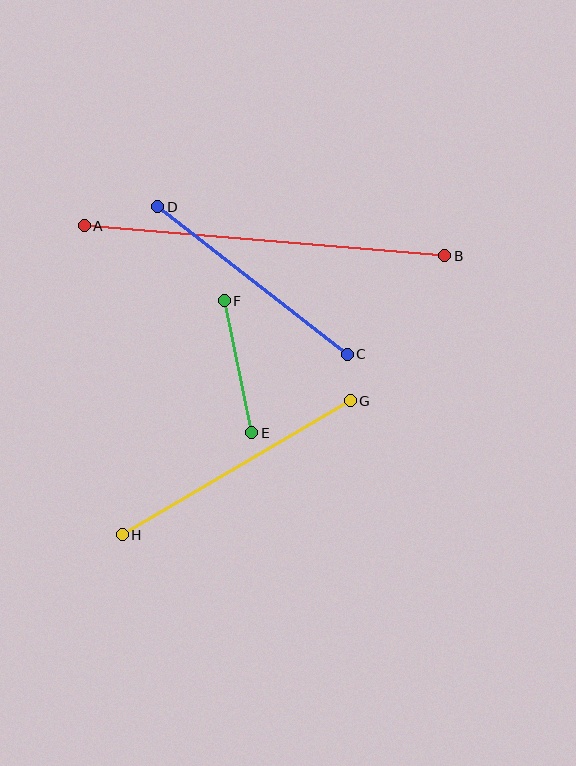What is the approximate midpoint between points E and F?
The midpoint is at approximately (238, 367) pixels.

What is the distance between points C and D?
The distance is approximately 240 pixels.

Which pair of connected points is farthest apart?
Points A and B are farthest apart.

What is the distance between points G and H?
The distance is approximately 264 pixels.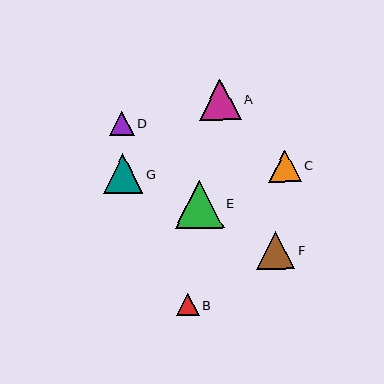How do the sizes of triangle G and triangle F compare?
Triangle G and triangle F are approximately the same size.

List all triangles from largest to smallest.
From largest to smallest: E, A, G, F, C, D, B.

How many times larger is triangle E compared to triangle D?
Triangle E is approximately 2.0 times the size of triangle D.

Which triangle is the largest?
Triangle E is the largest with a size of approximately 48 pixels.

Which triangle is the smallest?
Triangle B is the smallest with a size of approximately 22 pixels.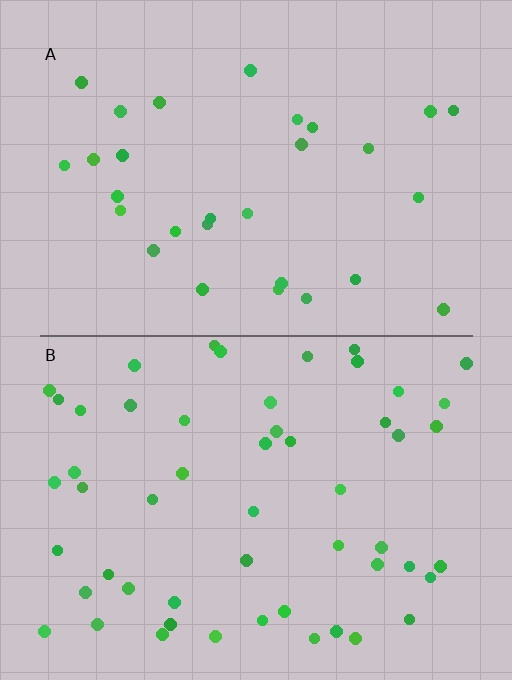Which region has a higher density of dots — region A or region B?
B (the bottom).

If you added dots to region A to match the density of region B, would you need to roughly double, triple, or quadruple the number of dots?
Approximately double.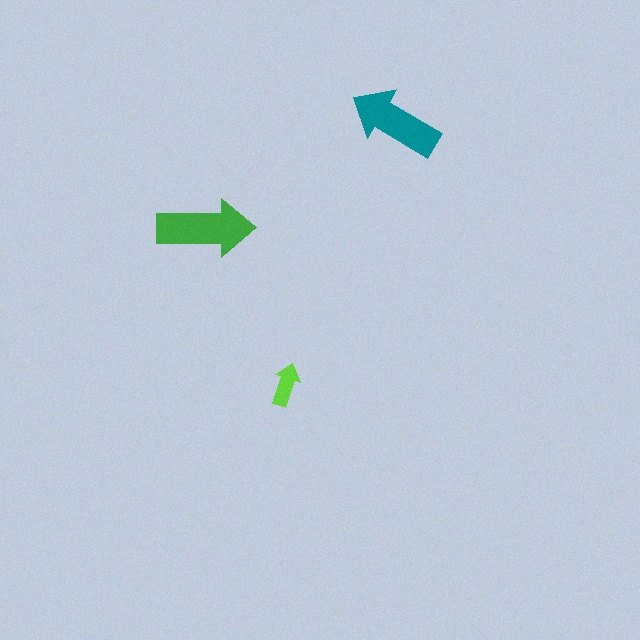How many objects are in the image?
There are 3 objects in the image.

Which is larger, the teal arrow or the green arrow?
The green one.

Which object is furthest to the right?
The teal arrow is rightmost.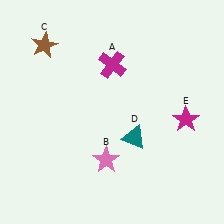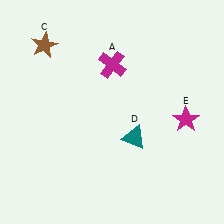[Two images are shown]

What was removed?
The pink star (B) was removed in Image 2.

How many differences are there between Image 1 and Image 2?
There is 1 difference between the two images.